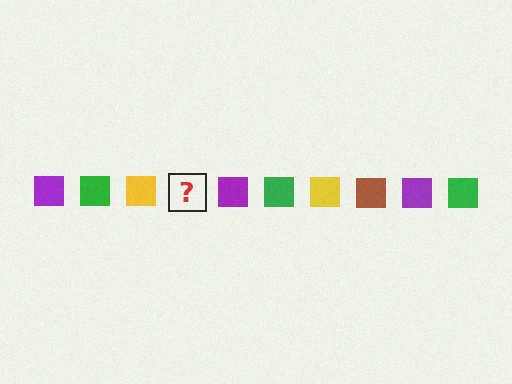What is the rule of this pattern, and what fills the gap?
The rule is that the pattern cycles through purple, green, yellow, brown squares. The gap should be filled with a brown square.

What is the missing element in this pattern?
The missing element is a brown square.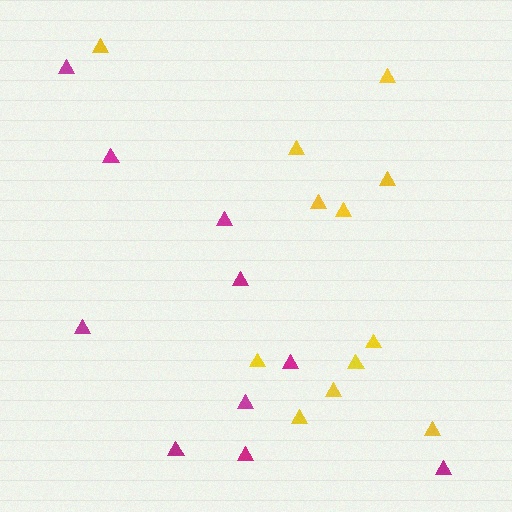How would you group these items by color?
There are 2 groups: one group of magenta triangles (10) and one group of yellow triangles (12).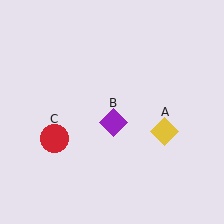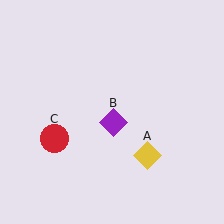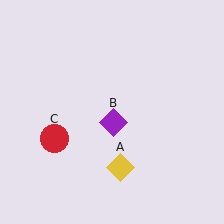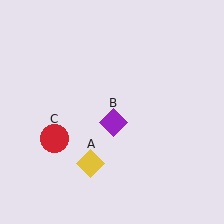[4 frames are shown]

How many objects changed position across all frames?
1 object changed position: yellow diamond (object A).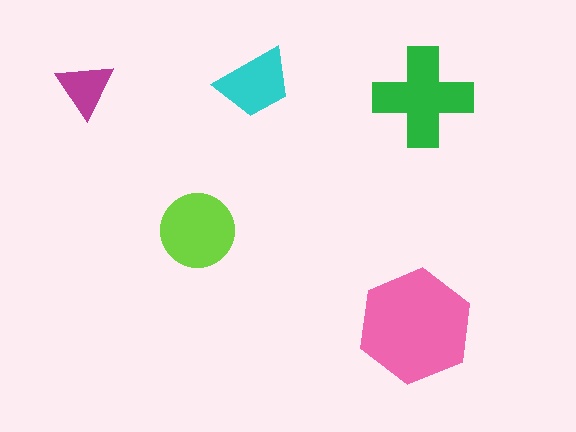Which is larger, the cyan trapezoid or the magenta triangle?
The cyan trapezoid.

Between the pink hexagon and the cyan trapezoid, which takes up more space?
The pink hexagon.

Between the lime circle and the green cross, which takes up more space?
The green cross.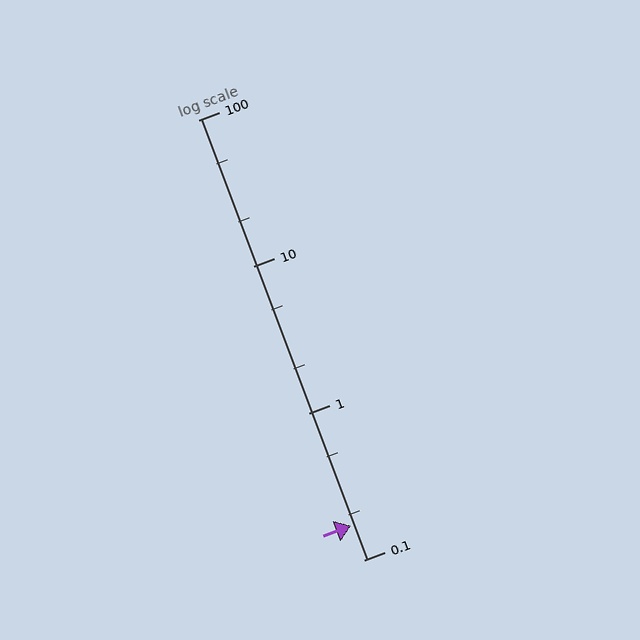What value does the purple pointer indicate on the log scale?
The pointer indicates approximately 0.17.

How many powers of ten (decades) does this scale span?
The scale spans 3 decades, from 0.1 to 100.